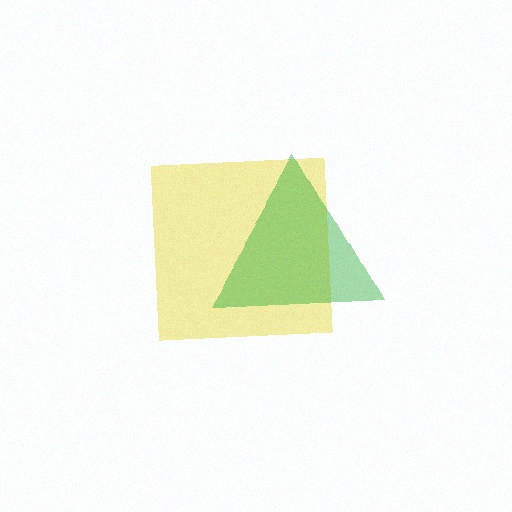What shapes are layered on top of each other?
The layered shapes are: a yellow square, a green triangle.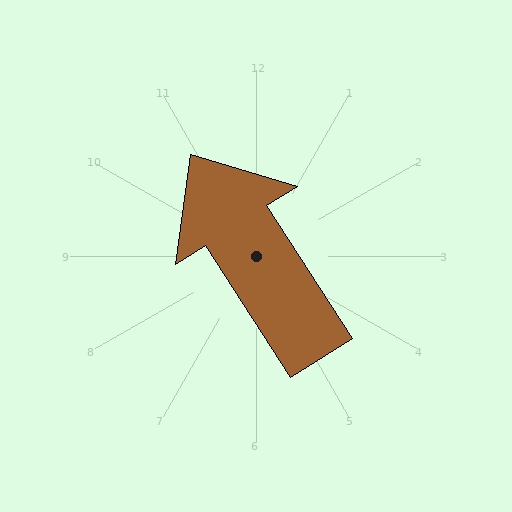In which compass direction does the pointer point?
Northwest.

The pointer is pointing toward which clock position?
Roughly 11 o'clock.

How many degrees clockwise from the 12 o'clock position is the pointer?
Approximately 327 degrees.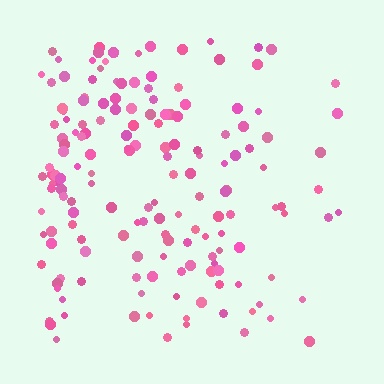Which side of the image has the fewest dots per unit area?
The right.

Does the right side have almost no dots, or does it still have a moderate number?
Still a moderate number, just noticeably fewer than the left.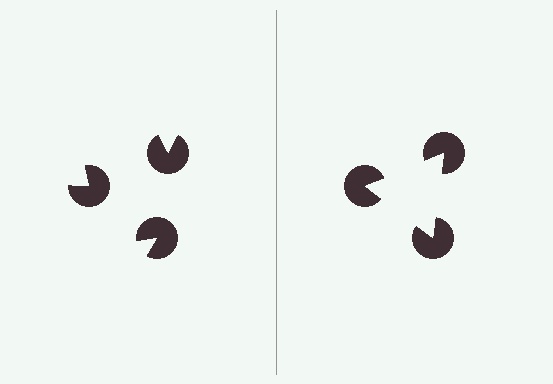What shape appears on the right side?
An illusory triangle.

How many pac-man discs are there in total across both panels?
6 — 3 on each side.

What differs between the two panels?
The pac-man discs are positioned identically on both sides; only the wedge orientations differ. On the right they align to a triangle; on the left they are misaligned.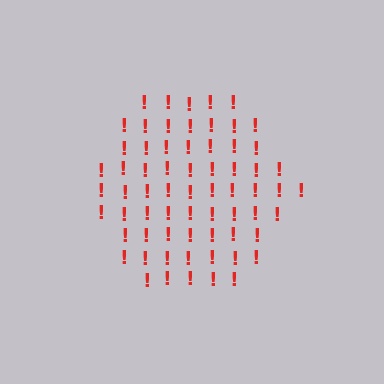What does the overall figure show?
The overall figure shows a hexagon.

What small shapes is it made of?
It is made of small exclamation marks.